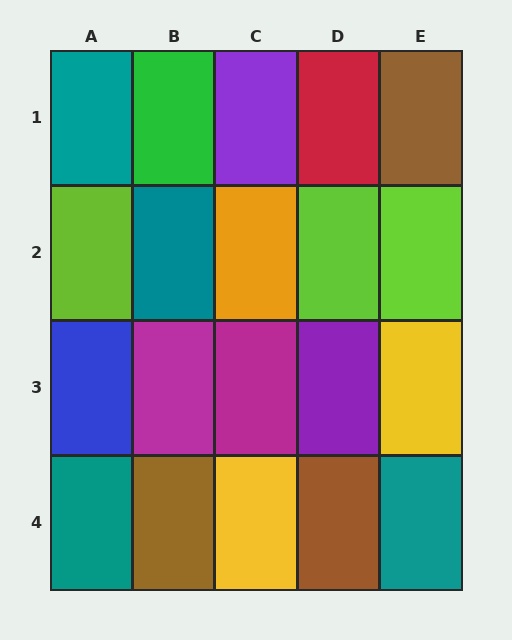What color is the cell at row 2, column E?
Lime.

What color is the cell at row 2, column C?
Orange.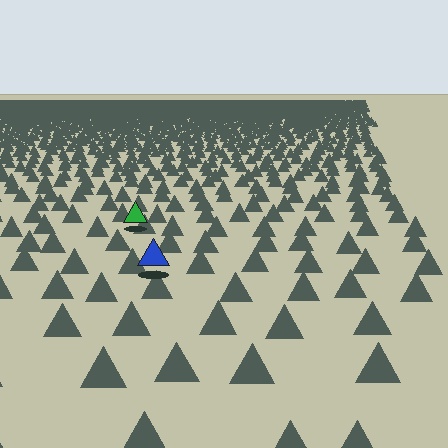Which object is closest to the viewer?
The blue triangle is closest. The texture marks near it are larger and more spread out.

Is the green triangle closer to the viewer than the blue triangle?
No. The blue triangle is closer — you can tell from the texture gradient: the ground texture is coarser near it.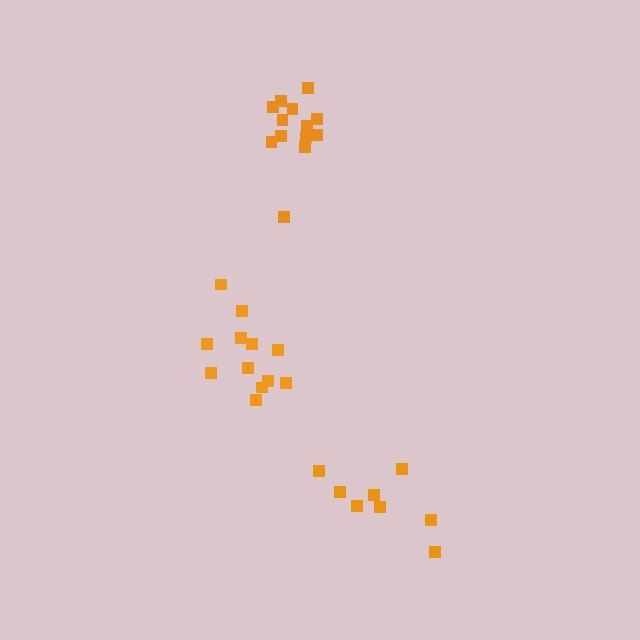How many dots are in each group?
Group 1: 13 dots, Group 2: 12 dots, Group 3: 8 dots (33 total).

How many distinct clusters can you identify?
There are 3 distinct clusters.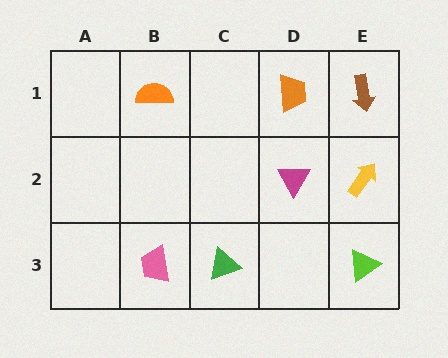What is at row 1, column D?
An orange trapezoid.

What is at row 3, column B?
A pink trapezoid.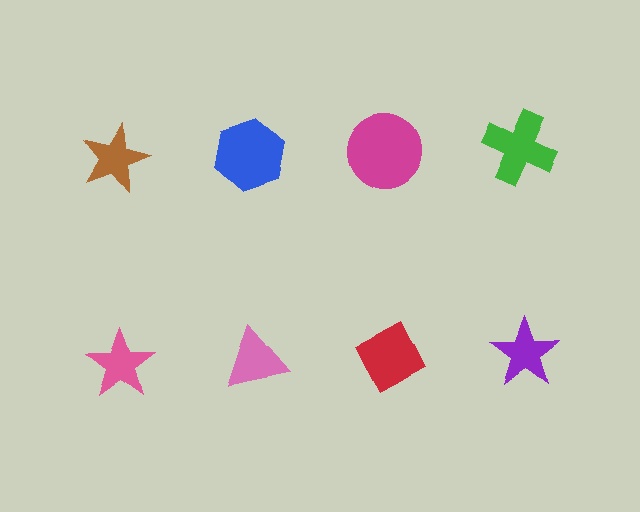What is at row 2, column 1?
A pink star.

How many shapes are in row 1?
4 shapes.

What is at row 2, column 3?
A red diamond.